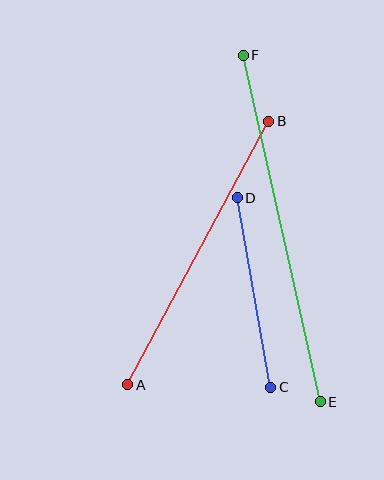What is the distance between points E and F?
The distance is approximately 355 pixels.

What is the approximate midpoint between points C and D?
The midpoint is at approximately (254, 292) pixels.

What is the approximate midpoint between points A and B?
The midpoint is at approximately (198, 253) pixels.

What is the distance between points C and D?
The distance is approximately 192 pixels.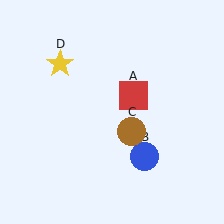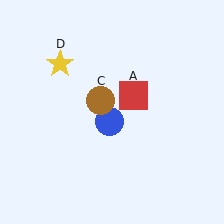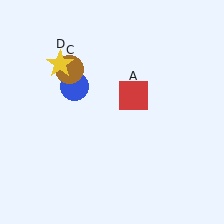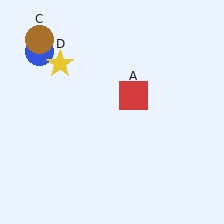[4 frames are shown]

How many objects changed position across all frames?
2 objects changed position: blue circle (object B), brown circle (object C).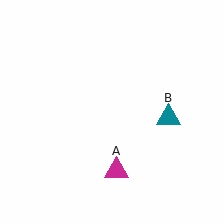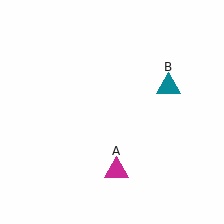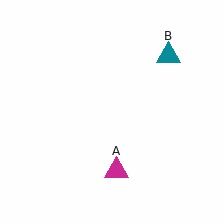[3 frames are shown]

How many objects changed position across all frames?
1 object changed position: teal triangle (object B).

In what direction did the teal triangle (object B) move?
The teal triangle (object B) moved up.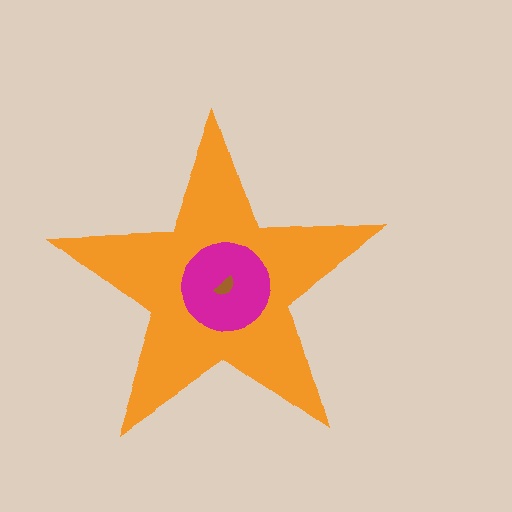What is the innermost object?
The brown semicircle.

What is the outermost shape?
The orange star.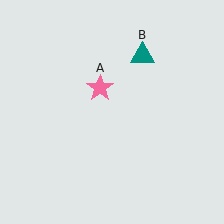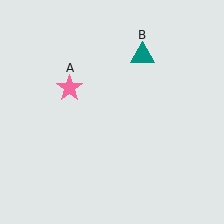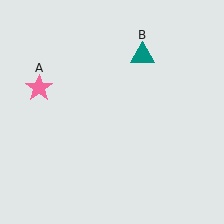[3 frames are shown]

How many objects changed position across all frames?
1 object changed position: pink star (object A).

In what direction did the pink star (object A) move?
The pink star (object A) moved left.